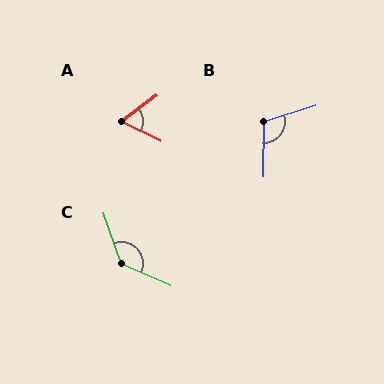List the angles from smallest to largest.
A (63°), B (109°), C (132°).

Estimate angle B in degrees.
Approximately 109 degrees.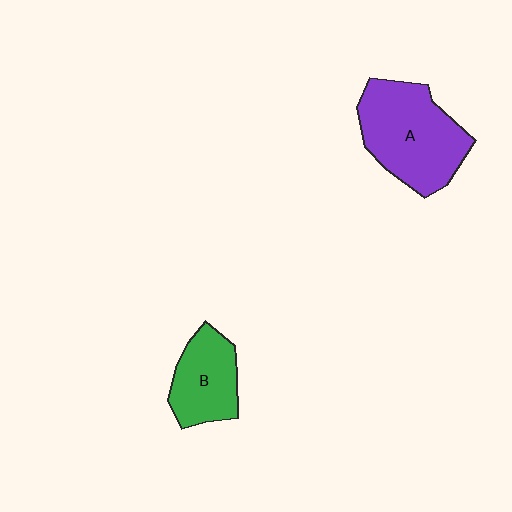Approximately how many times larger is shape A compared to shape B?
Approximately 1.6 times.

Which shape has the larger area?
Shape A (purple).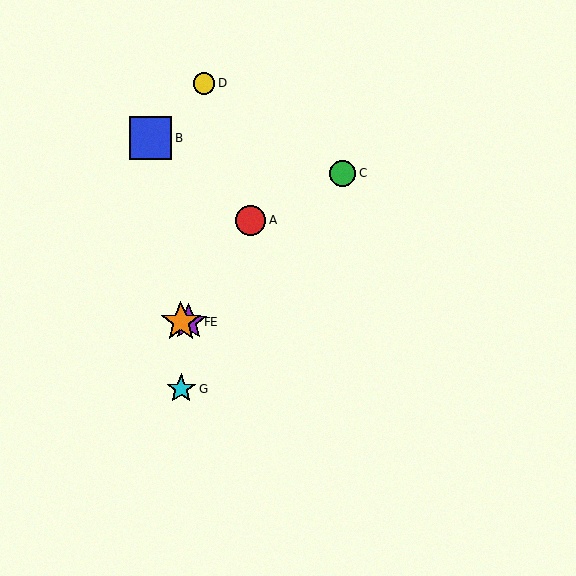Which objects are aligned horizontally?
Objects E, F are aligned horizontally.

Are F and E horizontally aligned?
Yes, both are at y≈322.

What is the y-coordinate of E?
Object E is at y≈322.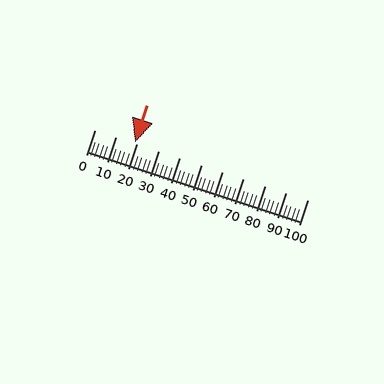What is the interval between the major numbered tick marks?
The major tick marks are spaced 10 units apart.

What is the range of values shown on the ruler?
The ruler shows values from 0 to 100.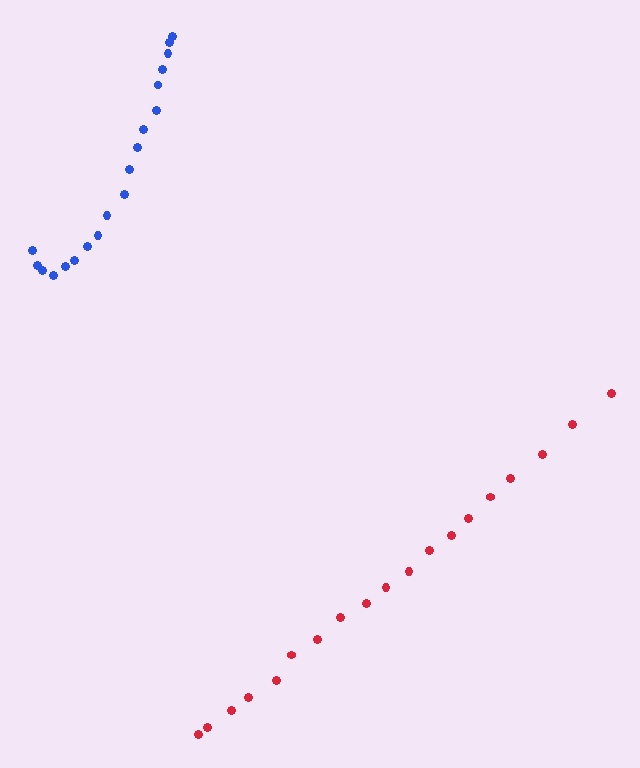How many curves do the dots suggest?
There are 2 distinct paths.